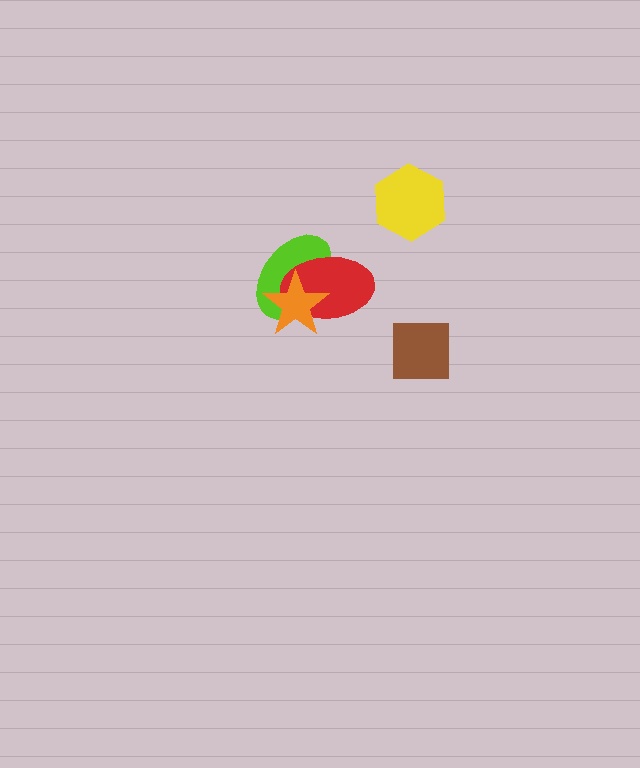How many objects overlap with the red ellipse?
2 objects overlap with the red ellipse.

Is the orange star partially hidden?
No, no other shape covers it.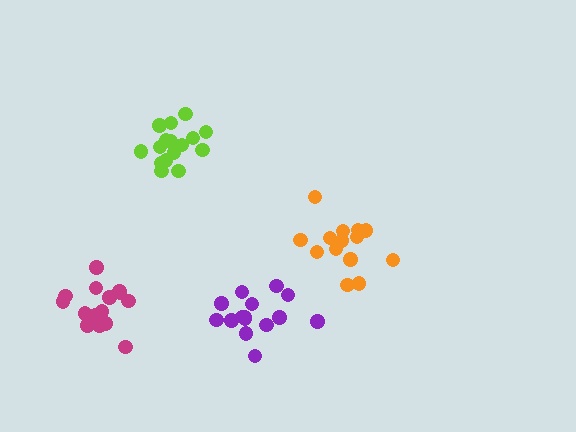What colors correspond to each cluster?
The clusters are colored: orange, purple, magenta, lime.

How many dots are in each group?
Group 1: 14 dots, Group 2: 15 dots, Group 3: 15 dots, Group 4: 16 dots (60 total).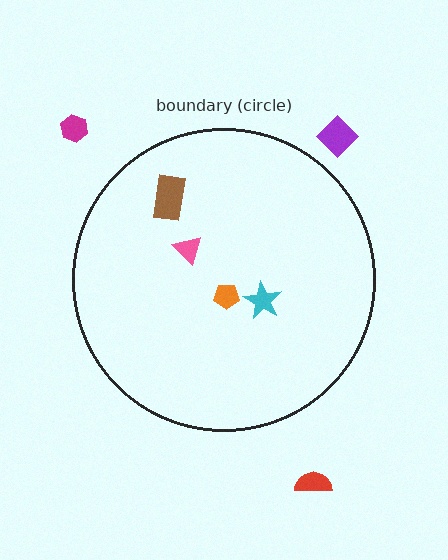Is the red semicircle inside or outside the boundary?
Outside.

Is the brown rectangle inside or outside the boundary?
Inside.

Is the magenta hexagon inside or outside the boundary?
Outside.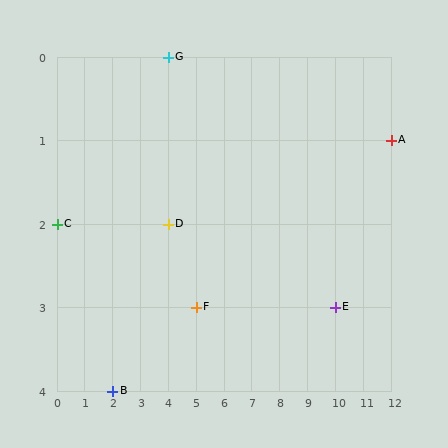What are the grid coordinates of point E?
Point E is at grid coordinates (10, 3).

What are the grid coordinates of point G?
Point G is at grid coordinates (4, 0).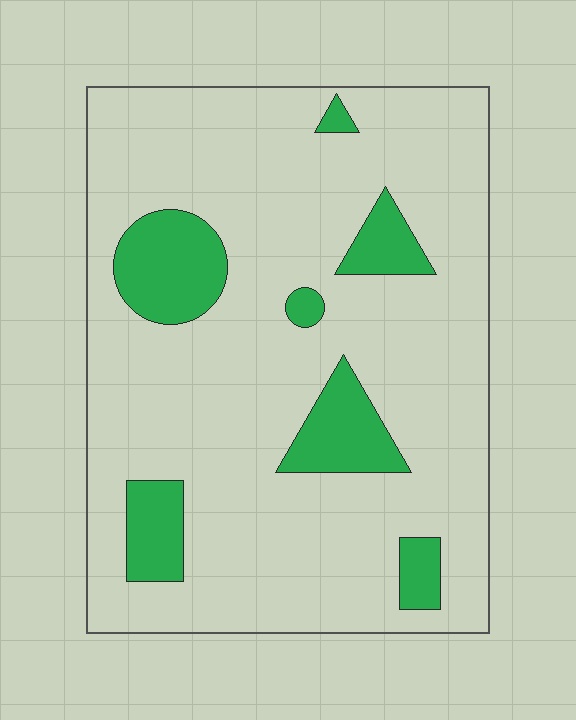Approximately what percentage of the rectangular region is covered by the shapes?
Approximately 15%.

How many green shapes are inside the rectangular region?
7.